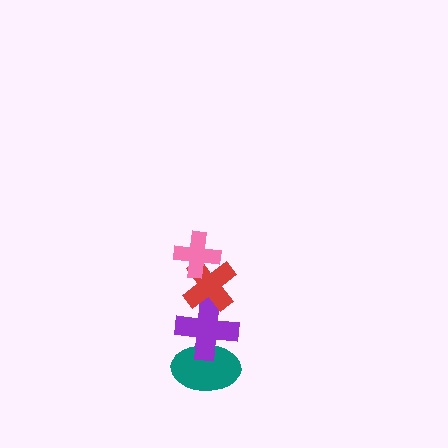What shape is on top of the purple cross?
The red cross is on top of the purple cross.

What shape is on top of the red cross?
The pink cross is on top of the red cross.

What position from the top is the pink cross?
The pink cross is 1st from the top.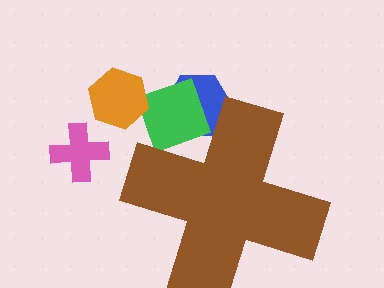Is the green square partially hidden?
Yes, the green square is partially hidden behind the brown cross.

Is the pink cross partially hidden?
No, the pink cross is fully visible.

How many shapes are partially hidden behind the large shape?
2 shapes are partially hidden.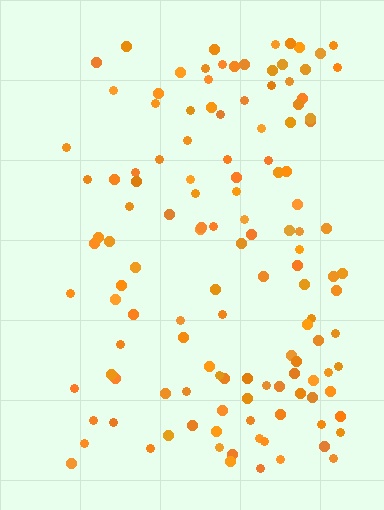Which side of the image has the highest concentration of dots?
The right.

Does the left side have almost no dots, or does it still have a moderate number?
Still a moderate number, just noticeably fewer than the right.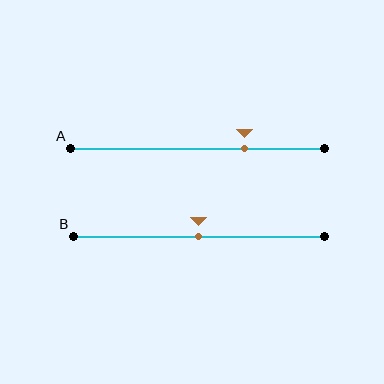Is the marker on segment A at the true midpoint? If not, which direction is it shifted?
No, the marker on segment A is shifted to the right by about 19% of the segment length.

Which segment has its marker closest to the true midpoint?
Segment B has its marker closest to the true midpoint.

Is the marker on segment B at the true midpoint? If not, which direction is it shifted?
Yes, the marker on segment B is at the true midpoint.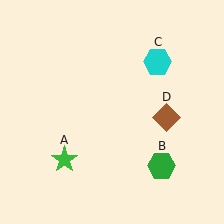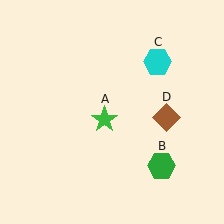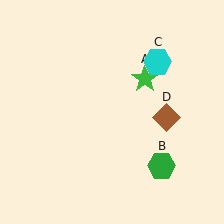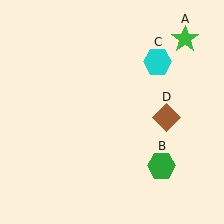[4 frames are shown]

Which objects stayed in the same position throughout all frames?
Green hexagon (object B) and cyan hexagon (object C) and brown diamond (object D) remained stationary.